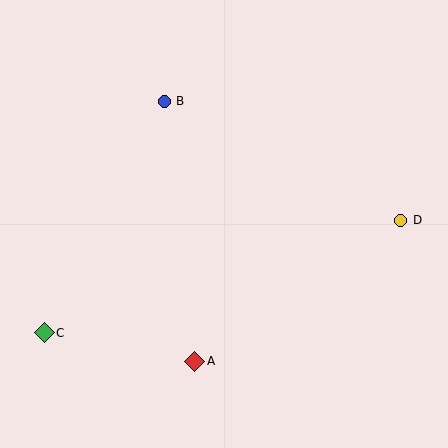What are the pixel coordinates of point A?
Point A is at (195, 361).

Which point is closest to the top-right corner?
Point D is closest to the top-right corner.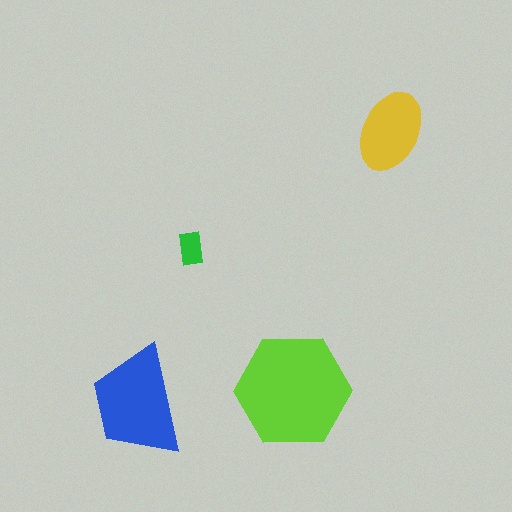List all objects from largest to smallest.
The lime hexagon, the blue trapezoid, the yellow ellipse, the green rectangle.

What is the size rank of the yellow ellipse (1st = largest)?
3rd.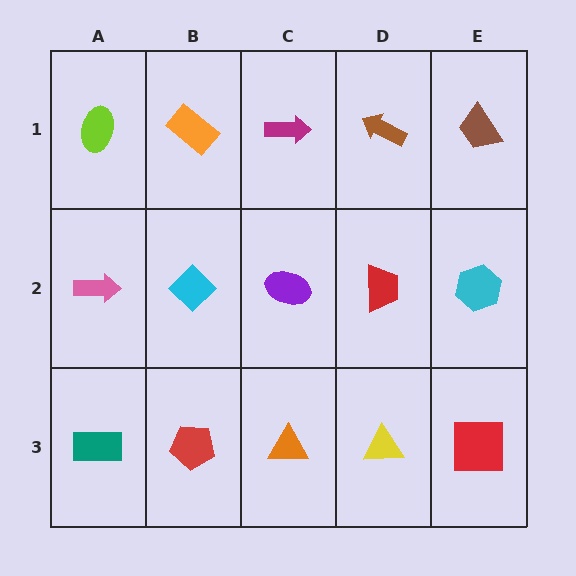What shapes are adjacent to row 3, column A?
A pink arrow (row 2, column A), a red pentagon (row 3, column B).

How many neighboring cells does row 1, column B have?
3.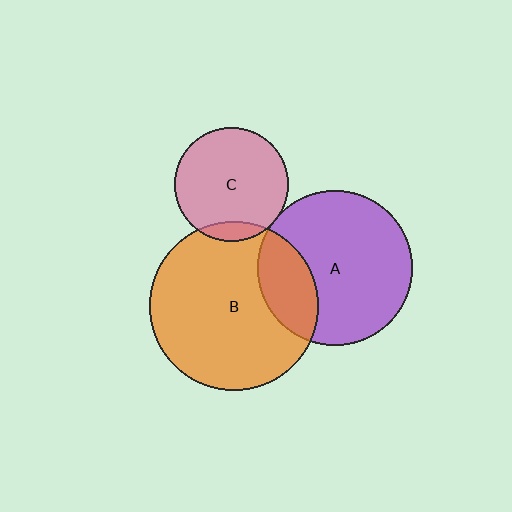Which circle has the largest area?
Circle B (orange).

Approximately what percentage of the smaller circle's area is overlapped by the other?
Approximately 25%.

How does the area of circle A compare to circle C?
Approximately 1.8 times.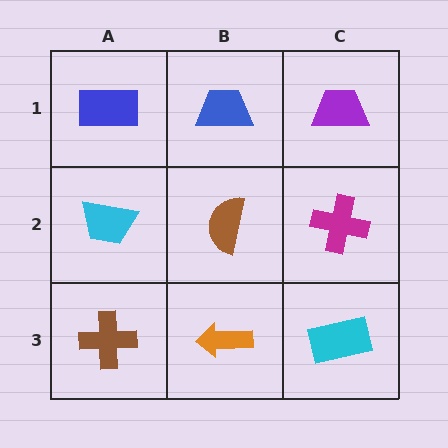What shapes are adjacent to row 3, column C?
A magenta cross (row 2, column C), an orange arrow (row 3, column B).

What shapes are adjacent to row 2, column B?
A blue trapezoid (row 1, column B), an orange arrow (row 3, column B), a cyan trapezoid (row 2, column A), a magenta cross (row 2, column C).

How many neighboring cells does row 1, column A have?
2.